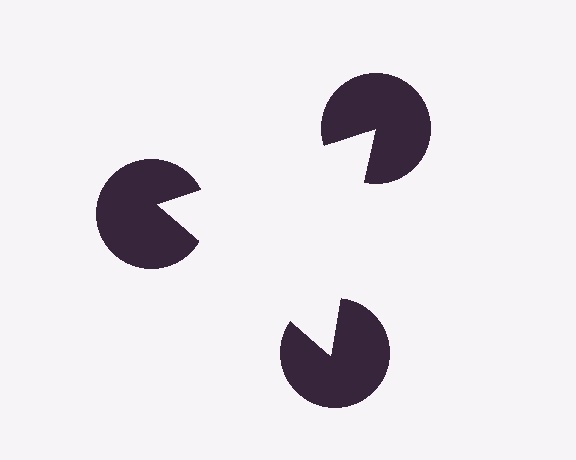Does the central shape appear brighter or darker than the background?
It typically appears slightly brighter than the background, even though no actual brightness change is drawn.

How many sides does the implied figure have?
3 sides.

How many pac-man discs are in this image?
There are 3 — one at each vertex of the illusory triangle.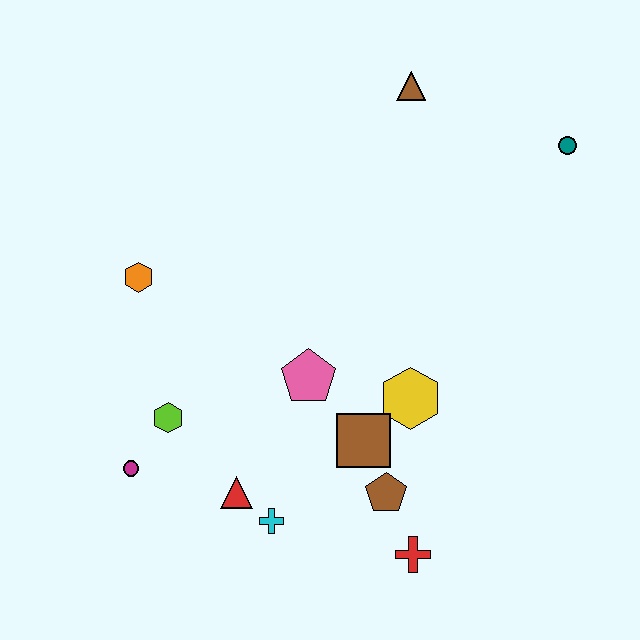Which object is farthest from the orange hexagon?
The teal circle is farthest from the orange hexagon.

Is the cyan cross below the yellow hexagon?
Yes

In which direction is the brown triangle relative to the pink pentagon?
The brown triangle is above the pink pentagon.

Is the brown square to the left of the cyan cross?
No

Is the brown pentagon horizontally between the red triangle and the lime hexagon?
No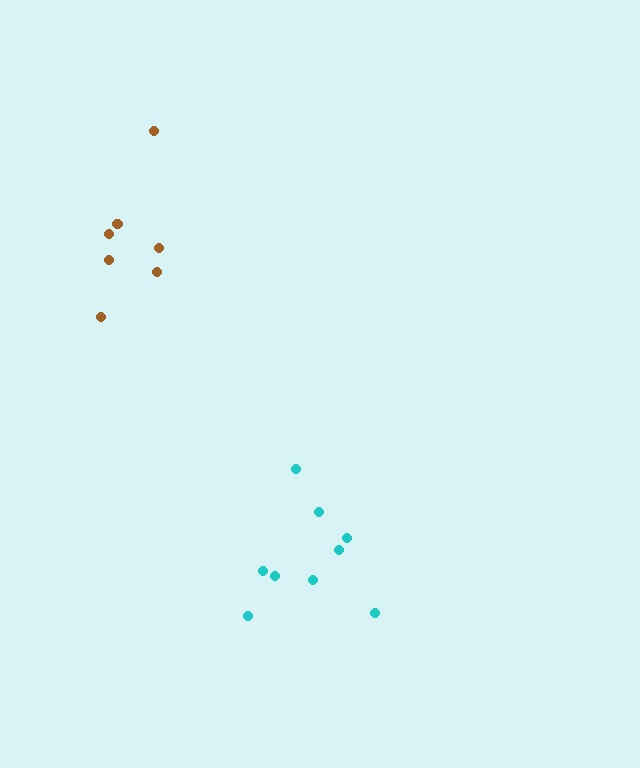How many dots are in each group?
Group 1: 9 dots, Group 2: 7 dots (16 total).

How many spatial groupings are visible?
There are 2 spatial groupings.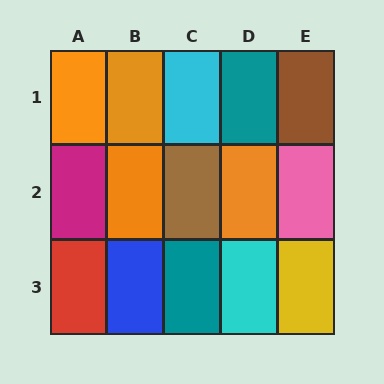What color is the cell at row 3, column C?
Teal.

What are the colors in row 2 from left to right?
Magenta, orange, brown, orange, pink.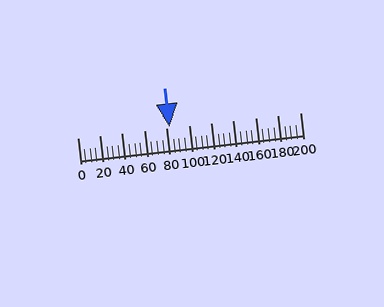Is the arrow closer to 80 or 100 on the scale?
The arrow is closer to 80.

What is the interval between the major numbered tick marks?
The major tick marks are spaced 20 units apart.